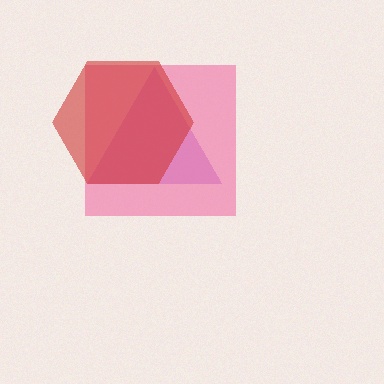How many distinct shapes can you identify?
There are 3 distinct shapes: a purple triangle, a pink square, a red hexagon.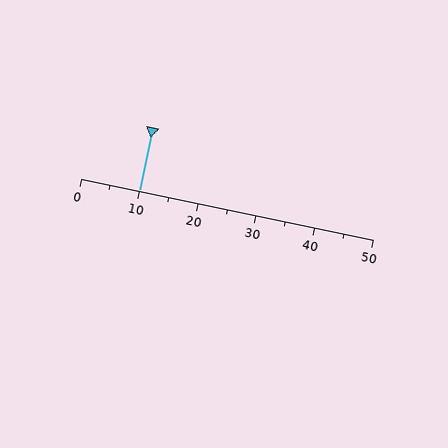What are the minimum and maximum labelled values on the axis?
The axis runs from 0 to 50.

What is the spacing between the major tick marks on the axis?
The major ticks are spaced 10 apart.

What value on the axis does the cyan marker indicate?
The marker indicates approximately 10.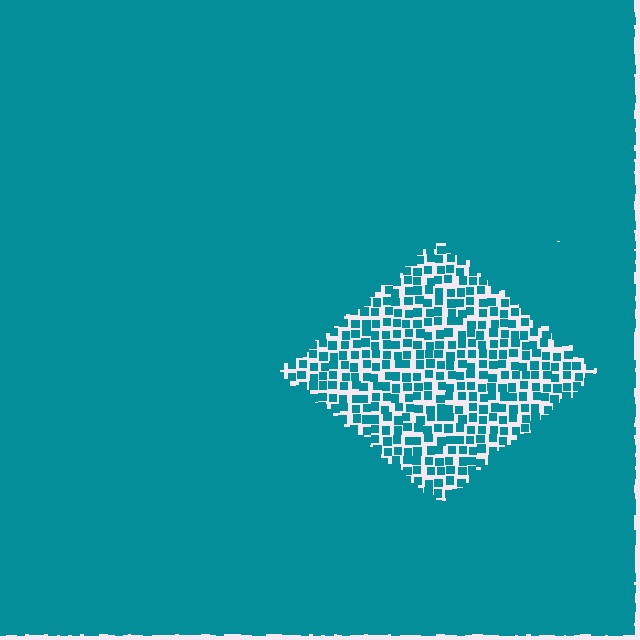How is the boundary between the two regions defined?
The boundary is defined by a change in element density (approximately 3.1x ratio). All elements are the same color, size, and shape.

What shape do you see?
I see a diamond.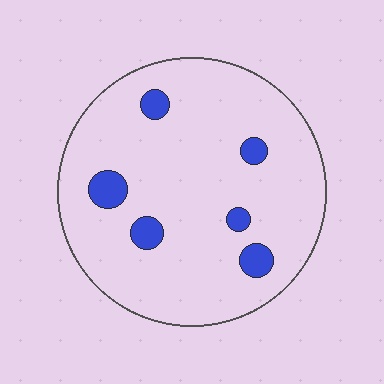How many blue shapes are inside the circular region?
6.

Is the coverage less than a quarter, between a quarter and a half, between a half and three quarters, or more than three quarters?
Less than a quarter.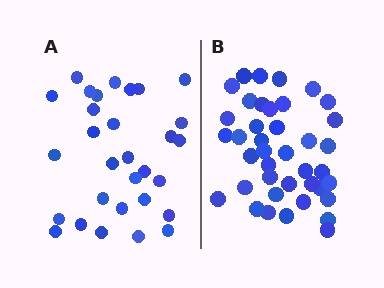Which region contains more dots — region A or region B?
Region B (the right region) has more dots.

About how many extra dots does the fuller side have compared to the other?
Region B has roughly 10 or so more dots than region A.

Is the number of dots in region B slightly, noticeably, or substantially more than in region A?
Region B has noticeably more, but not dramatically so. The ratio is roughly 1.3 to 1.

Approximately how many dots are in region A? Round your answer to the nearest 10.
About 30 dots.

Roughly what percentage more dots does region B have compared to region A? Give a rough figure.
About 35% more.